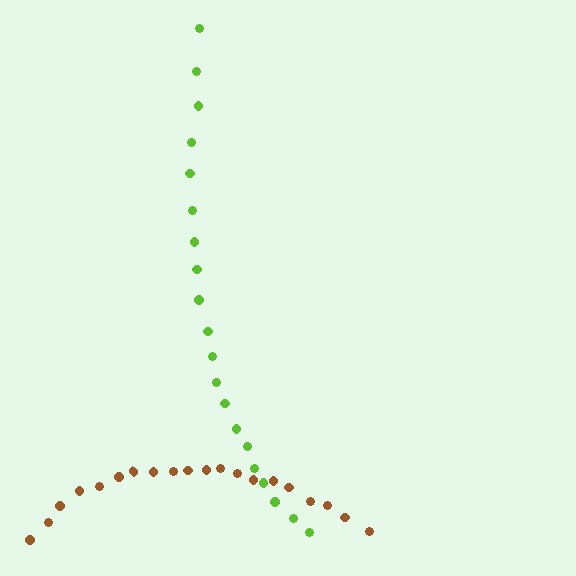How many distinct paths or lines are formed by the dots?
There are 2 distinct paths.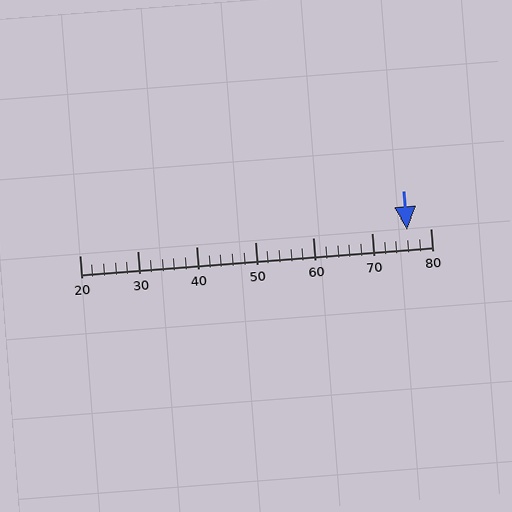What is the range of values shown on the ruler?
The ruler shows values from 20 to 80.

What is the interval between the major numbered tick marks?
The major tick marks are spaced 10 units apart.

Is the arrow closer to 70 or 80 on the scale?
The arrow is closer to 80.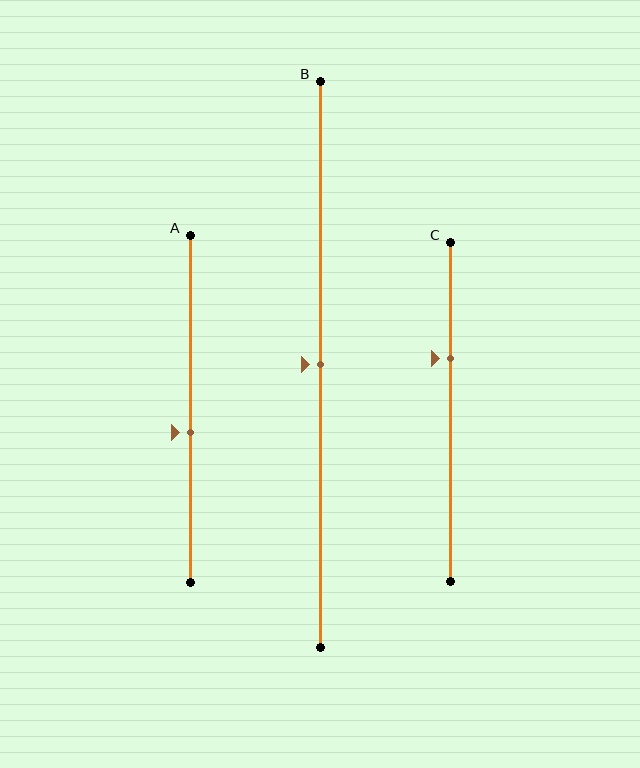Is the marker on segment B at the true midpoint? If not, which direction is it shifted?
Yes, the marker on segment B is at the true midpoint.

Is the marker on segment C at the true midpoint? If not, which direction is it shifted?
No, the marker on segment C is shifted upward by about 16% of the segment length.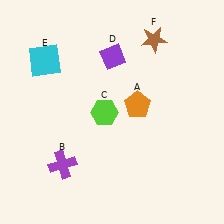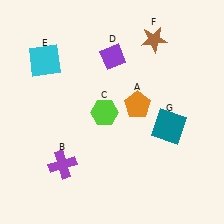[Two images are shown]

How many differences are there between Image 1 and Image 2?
There is 1 difference between the two images.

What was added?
A teal square (G) was added in Image 2.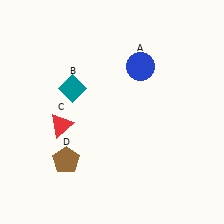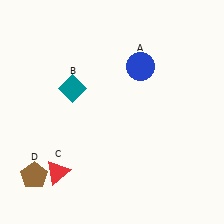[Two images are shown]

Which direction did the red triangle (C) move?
The red triangle (C) moved down.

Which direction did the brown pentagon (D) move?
The brown pentagon (D) moved left.